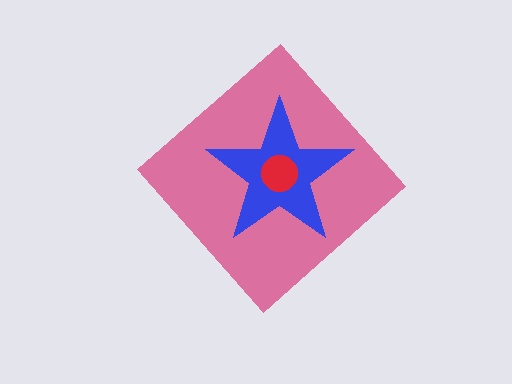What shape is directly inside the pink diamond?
The blue star.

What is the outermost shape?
The pink diamond.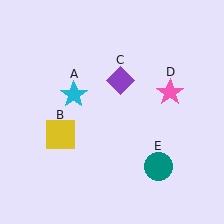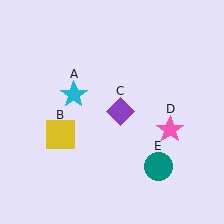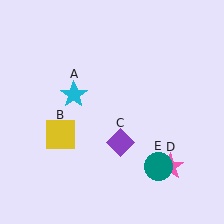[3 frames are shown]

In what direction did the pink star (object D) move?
The pink star (object D) moved down.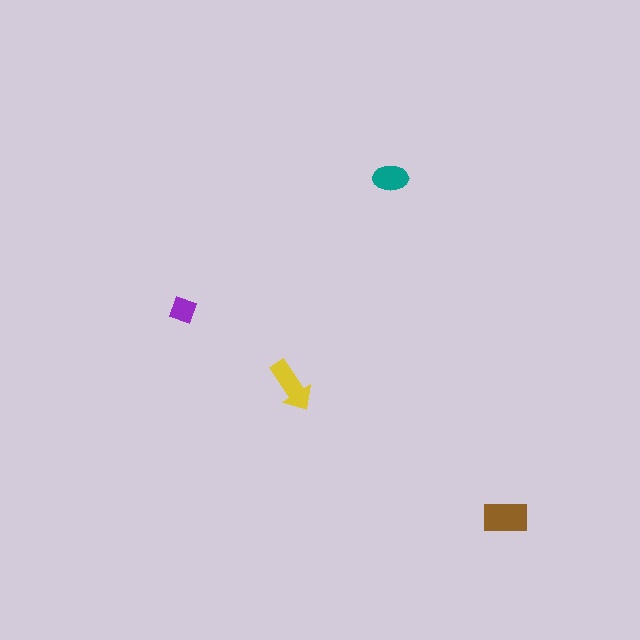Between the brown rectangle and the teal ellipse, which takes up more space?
The brown rectangle.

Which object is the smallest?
The purple diamond.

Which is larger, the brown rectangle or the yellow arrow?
The brown rectangle.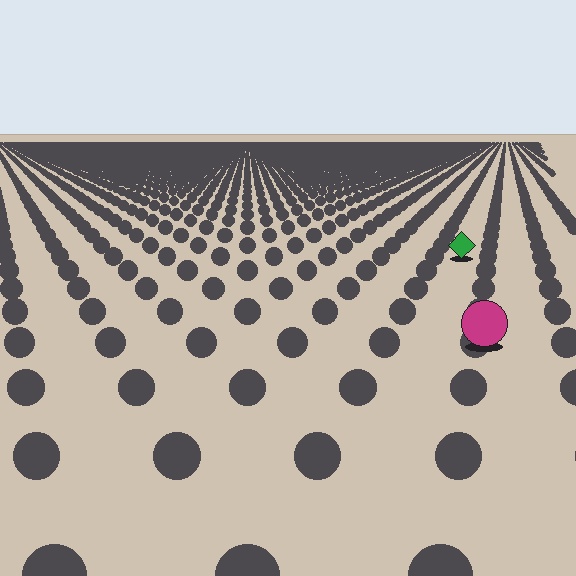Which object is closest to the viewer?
The magenta circle is closest. The texture marks near it are larger and more spread out.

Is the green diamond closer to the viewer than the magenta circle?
No. The magenta circle is closer — you can tell from the texture gradient: the ground texture is coarser near it.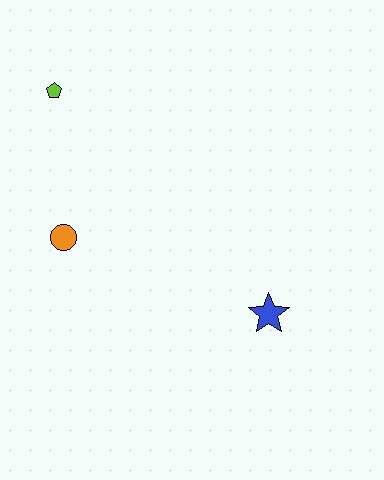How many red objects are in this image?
There are no red objects.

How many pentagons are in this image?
There is 1 pentagon.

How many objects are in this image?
There are 3 objects.